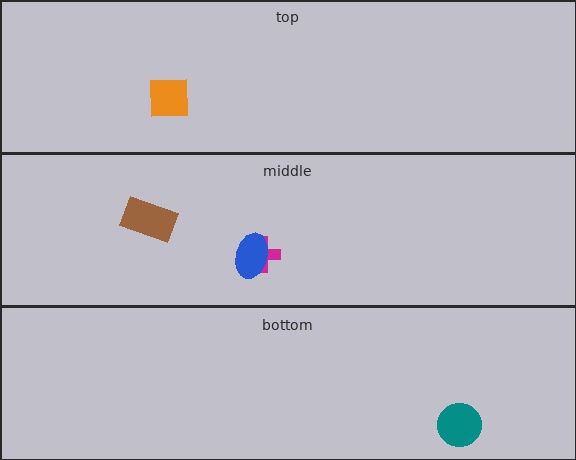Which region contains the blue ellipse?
The middle region.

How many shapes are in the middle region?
3.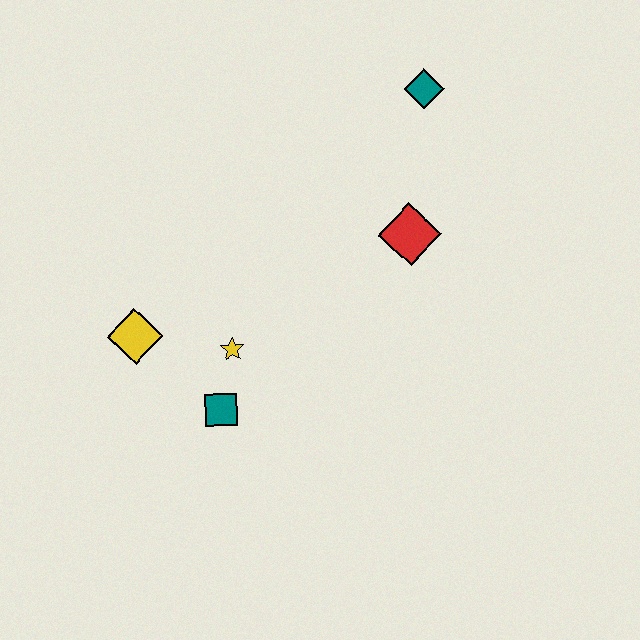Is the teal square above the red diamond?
No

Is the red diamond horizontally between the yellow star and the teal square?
No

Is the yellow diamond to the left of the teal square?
Yes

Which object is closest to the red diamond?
The teal diamond is closest to the red diamond.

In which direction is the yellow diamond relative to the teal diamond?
The yellow diamond is to the left of the teal diamond.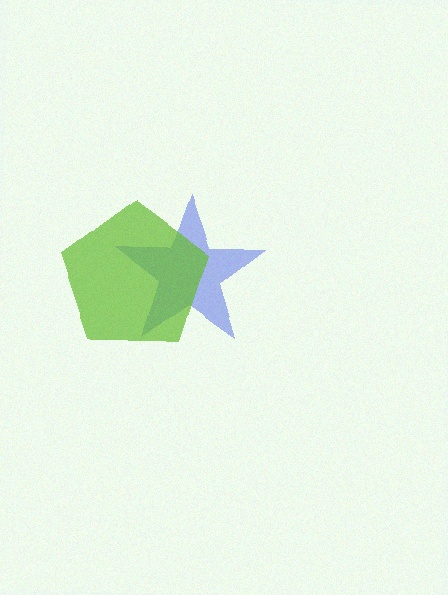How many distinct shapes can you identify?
There are 2 distinct shapes: a blue star, a lime pentagon.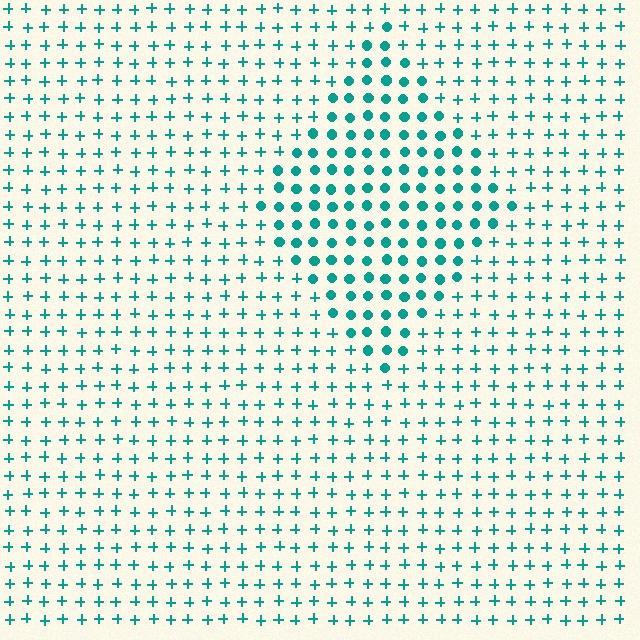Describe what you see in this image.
The image is filled with small teal elements arranged in a uniform grid. A diamond-shaped region contains circles, while the surrounding area contains plus signs. The boundary is defined purely by the change in element shape.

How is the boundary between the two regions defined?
The boundary is defined by a change in element shape: circles inside vs. plus signs outside. All elements share the same color and spacing.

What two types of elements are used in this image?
The image uses circles inside the diamond region and plus signs outside it.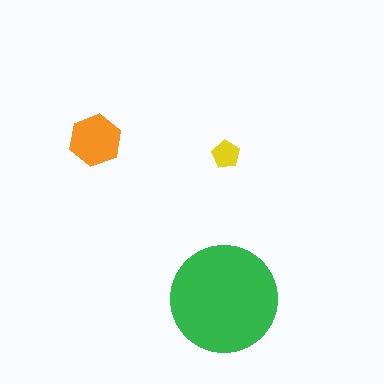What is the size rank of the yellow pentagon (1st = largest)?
3rd.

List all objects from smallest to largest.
The yellow pentagon, the orange hexagon, the green circle.